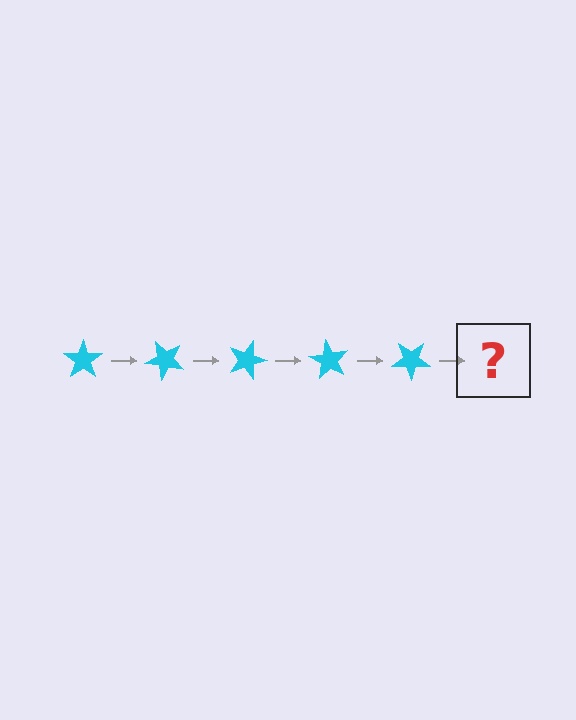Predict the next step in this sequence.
The next step is a cyan star rotated 225 degrees.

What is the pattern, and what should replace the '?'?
The pattern is that the star rotates 45 degrees each step. The '?' should be a cyan star rotated 225 degrees.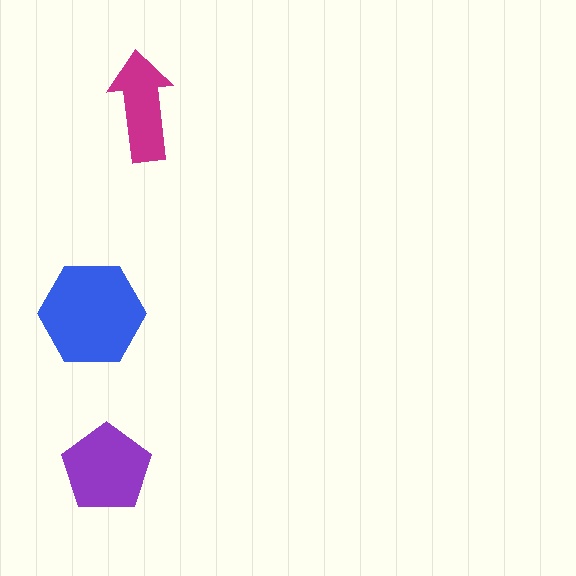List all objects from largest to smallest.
The blue hexagon, the purple pentagon, the magenta arrow.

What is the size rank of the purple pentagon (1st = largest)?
2nd.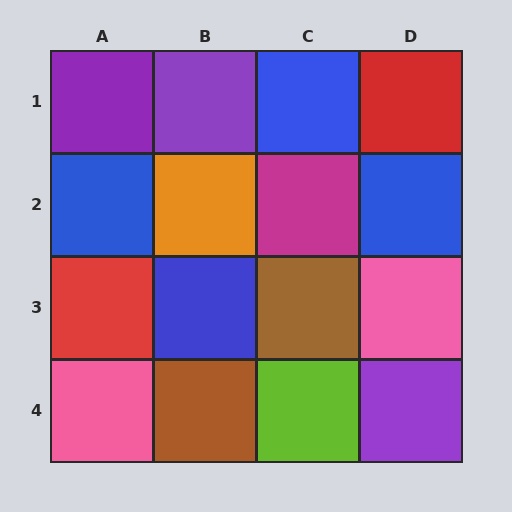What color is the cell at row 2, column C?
Magenta.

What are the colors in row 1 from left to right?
Purple, purple, blue, red.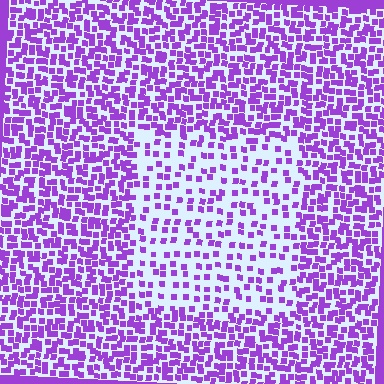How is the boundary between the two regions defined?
The boundary is defined by a change in element density (approximately 2.2x ratio). All elements are the same color, size, and shape.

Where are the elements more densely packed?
The elements are more densely packed outside the rectangle boundary.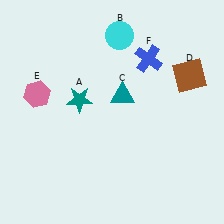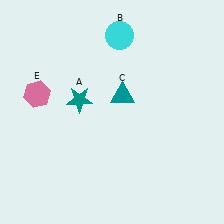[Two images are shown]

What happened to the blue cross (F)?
The blue cross (F) was removed in Image 2. It was in the top-right area of Image 1.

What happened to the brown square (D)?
The brown square (D) was removed in Image 2. It was in the top-right area of Image 1.